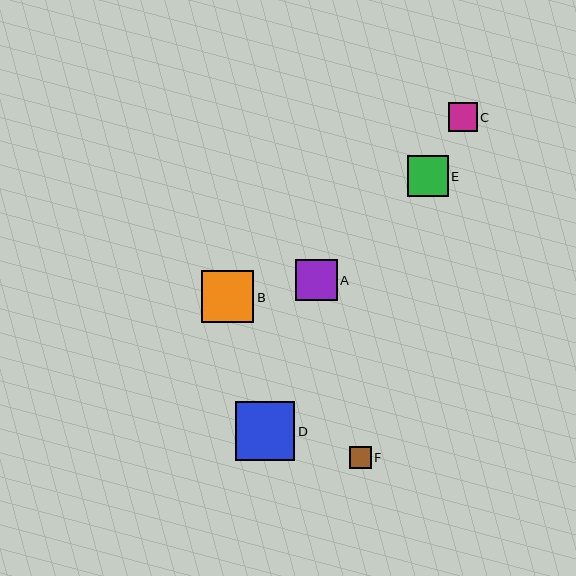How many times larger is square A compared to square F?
Square A is approximately 1.9 times the size of square F.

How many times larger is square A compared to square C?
Square A is approximately 1.4 times the size of square C.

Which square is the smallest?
Square F is the smallest with a size of approximately 22 pixels.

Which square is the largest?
Square D is the largest with a size of approximately 59 pixels.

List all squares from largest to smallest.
From largest to smallest: D, B, A, E, C, F.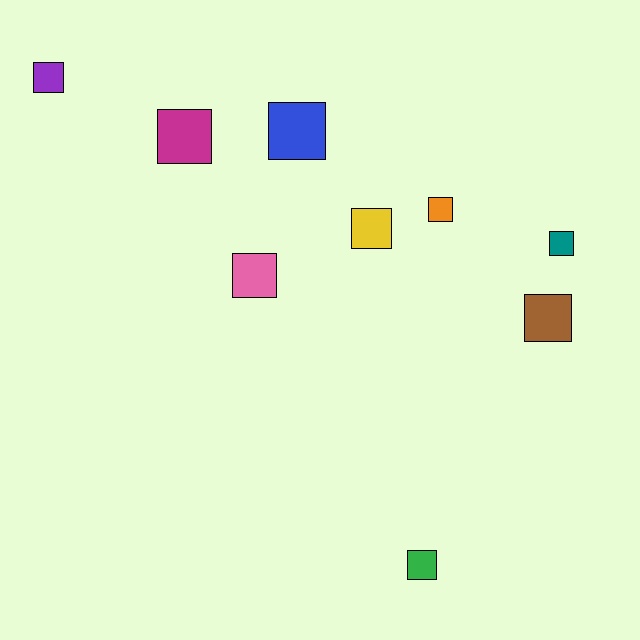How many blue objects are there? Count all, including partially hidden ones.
There is 1 blue object.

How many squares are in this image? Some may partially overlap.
There are 9 squares.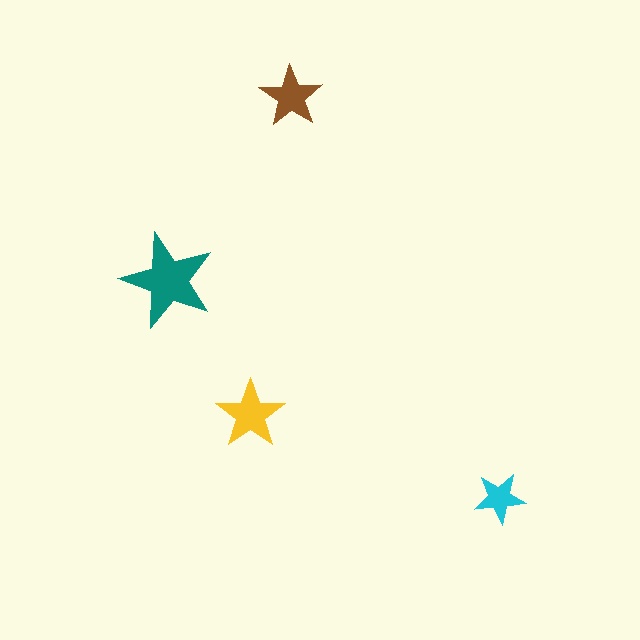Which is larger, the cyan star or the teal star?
The teal one.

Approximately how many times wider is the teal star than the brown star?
About 1.5 times wider.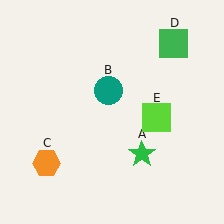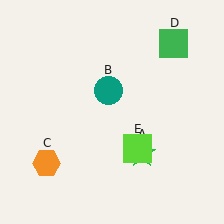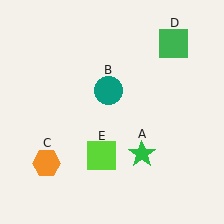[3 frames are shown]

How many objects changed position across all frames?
1 object changed position: lime square (object E).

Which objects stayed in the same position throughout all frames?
Green star (object A) and teal circle (object B) and orange hexagon (object C) and green square (object D) remained stationary.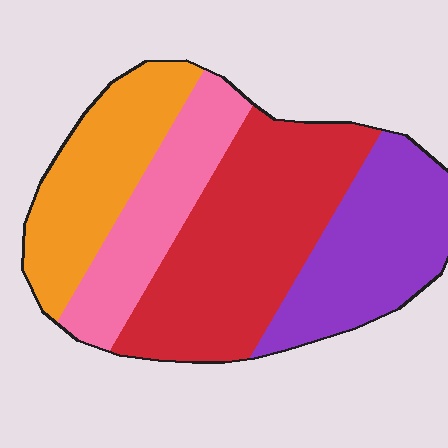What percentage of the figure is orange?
Orange covers 21% of the figure.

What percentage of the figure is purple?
Purple covers 24% of the figure.